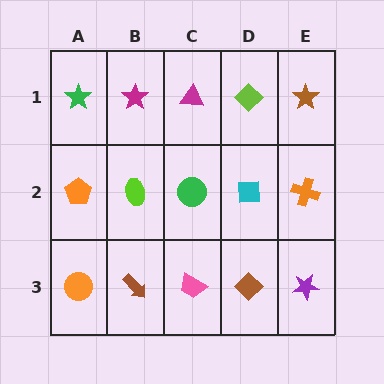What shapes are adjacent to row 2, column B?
A magenta star (row 1, column B), a brown arrow (row 3, column B), an orange pentagon (row 2, column A), a green circle (row 2, column C).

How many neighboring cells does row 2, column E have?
3.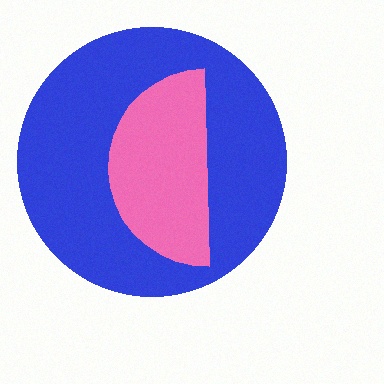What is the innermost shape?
The pink semicircle.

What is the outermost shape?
The blue circle.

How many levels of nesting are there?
2.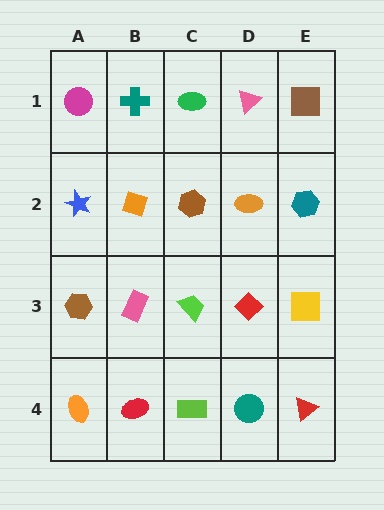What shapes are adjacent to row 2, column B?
A teal cross (row 1, column B), a pink rectangle (row 3, column B), a blue star (row 2, column A), a brown hexagon (row 2, column C).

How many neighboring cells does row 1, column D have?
3.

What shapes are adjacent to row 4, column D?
A red diamond (row 3, column D), a lime rectangle (row 4, column C), a red triangle (row 4, column E).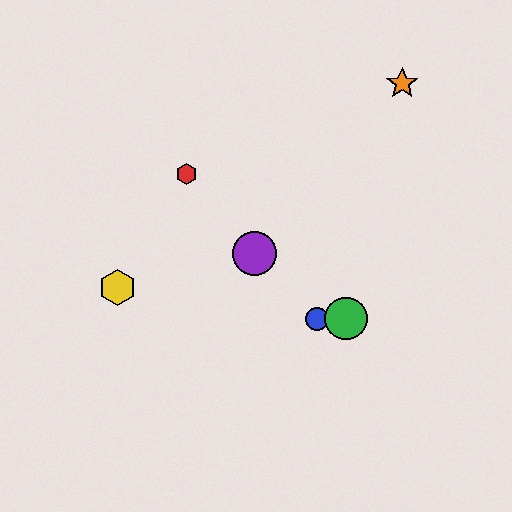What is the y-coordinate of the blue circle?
The blue circle is at y≈319.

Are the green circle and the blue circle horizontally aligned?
Yes, both are at y≈319.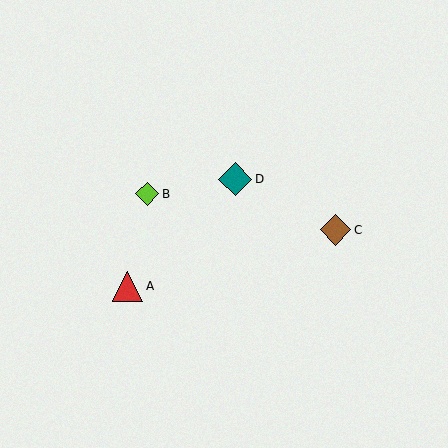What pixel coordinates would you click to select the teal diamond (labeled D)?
Click at (235, 179) to select the teal diamond D.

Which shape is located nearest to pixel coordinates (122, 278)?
The red triangle (labeled A) at (127, 286) is nearest to that location.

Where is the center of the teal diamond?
The center of the teal diamond is at (235, 179).